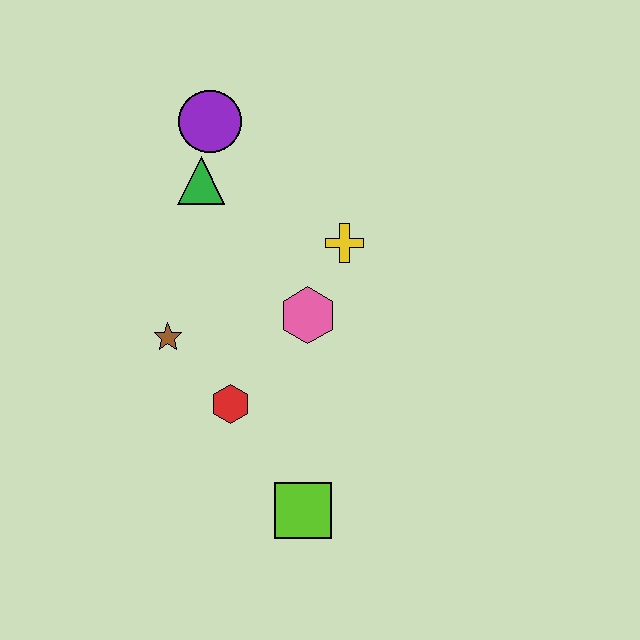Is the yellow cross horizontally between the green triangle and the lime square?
No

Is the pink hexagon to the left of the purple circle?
No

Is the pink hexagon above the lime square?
Yes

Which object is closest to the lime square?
The red hexagon is closest to the lime square.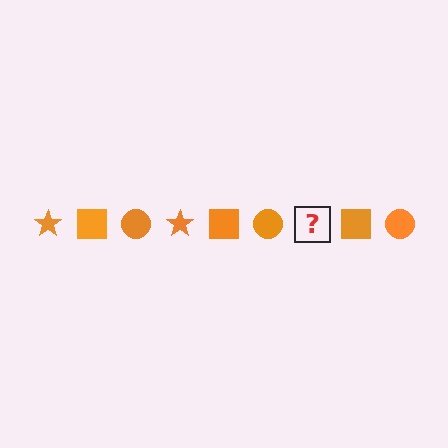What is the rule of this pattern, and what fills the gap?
The rule is that the pattern cycles through star, square, circle shapes in orange. The gap should be filled with an orange star.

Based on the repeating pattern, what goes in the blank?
The blank should be an orange star.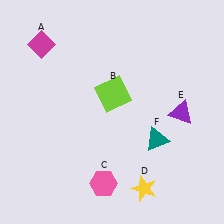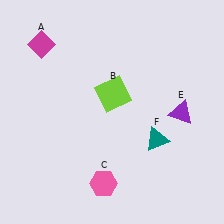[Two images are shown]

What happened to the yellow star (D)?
The yellow star (D) was removed in Image 2. It was in the bottom-right area of Image 1.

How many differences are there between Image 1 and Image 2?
There is 1 difference between the two images.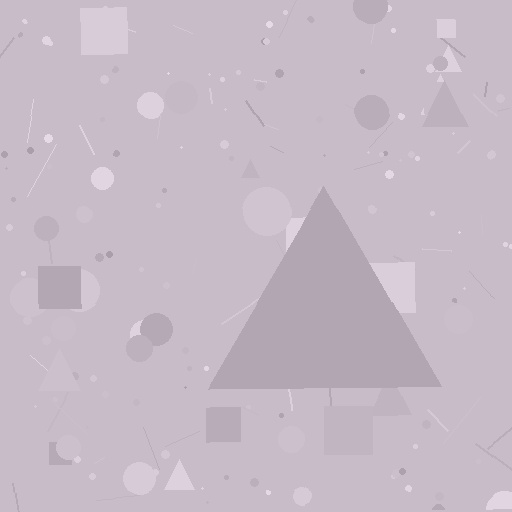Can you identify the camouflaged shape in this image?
The camouflaged shape is a triangle.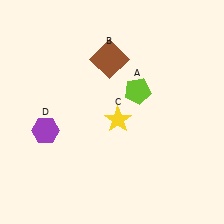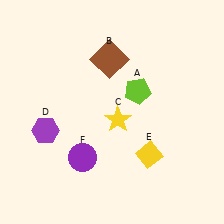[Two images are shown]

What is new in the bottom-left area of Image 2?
A purple circle (F) was added in the bottom-left area of Image 2.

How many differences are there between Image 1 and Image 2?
There are 2 differences between the two images.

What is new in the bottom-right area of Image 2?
A yellow diamond (E) was added in the bottom-right area of Image 2.